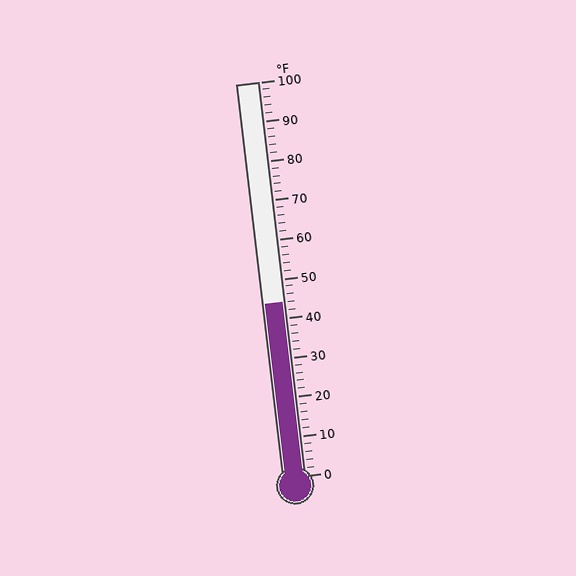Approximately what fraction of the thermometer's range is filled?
The thermometer is filled to approximately 45% of its range.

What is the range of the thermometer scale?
The thermometer scale ranges from 0°F to 100°F.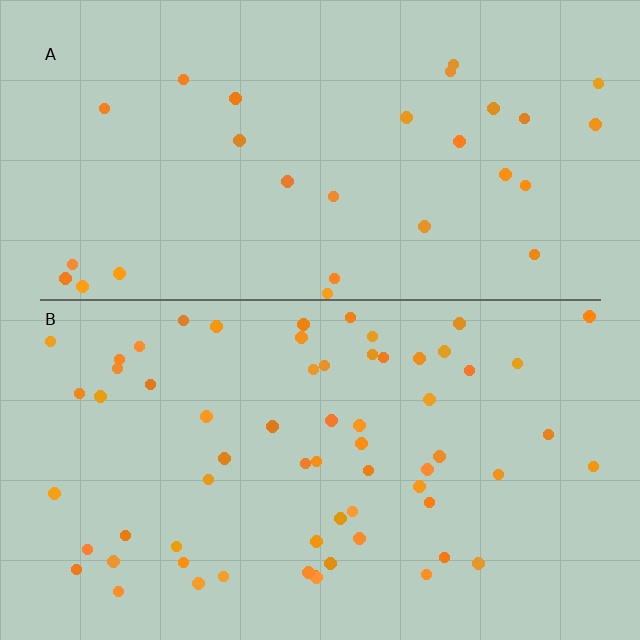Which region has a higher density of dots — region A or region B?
B (the bottom).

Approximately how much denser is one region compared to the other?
Approximately 2.2× — region B over region A.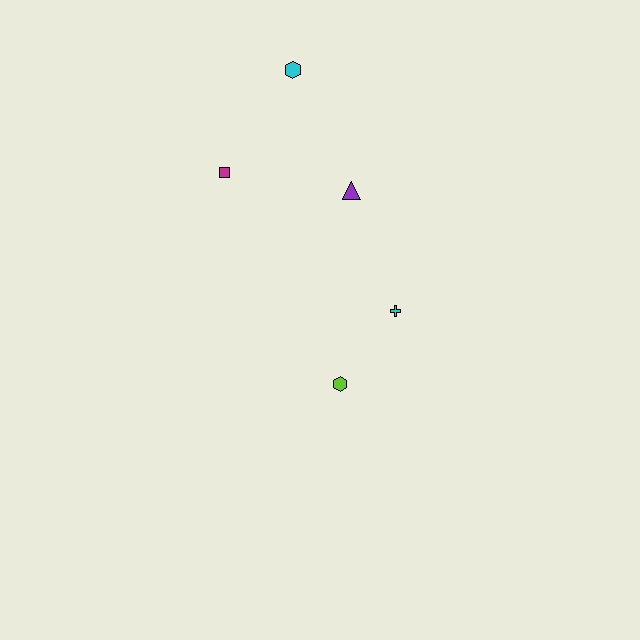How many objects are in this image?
There are 5 objects.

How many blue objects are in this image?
There are no blue objects.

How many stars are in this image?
There are no stars.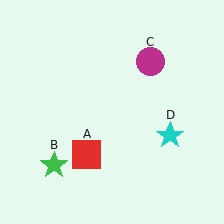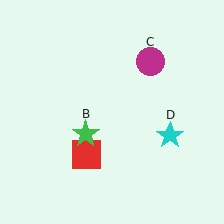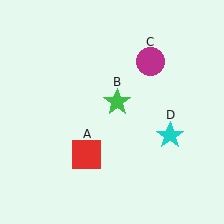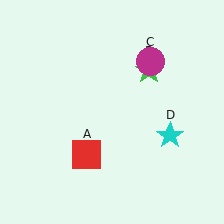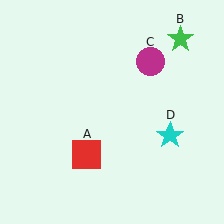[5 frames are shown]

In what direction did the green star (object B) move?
The green star (object B) moved up and to the right.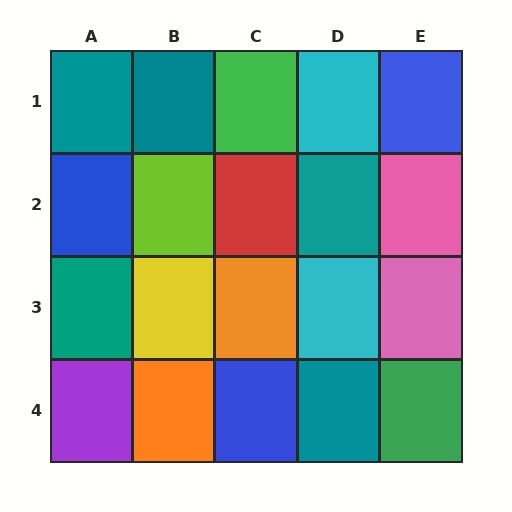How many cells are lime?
1 cell is lime.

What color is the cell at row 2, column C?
Red.